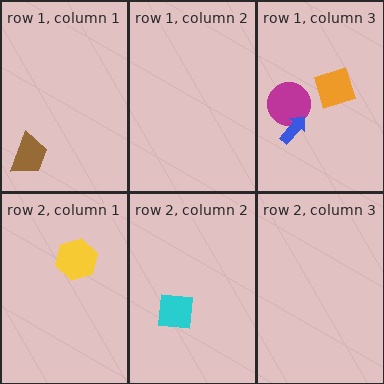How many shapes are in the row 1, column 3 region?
3.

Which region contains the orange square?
The row 1, column 3 region.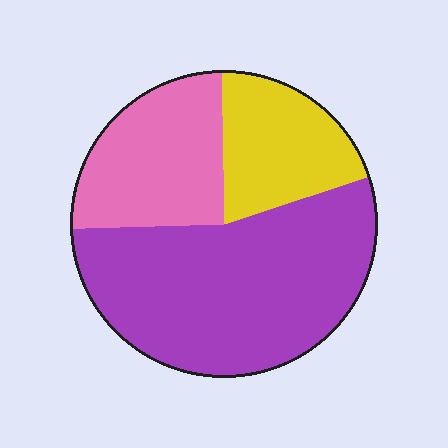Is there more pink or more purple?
Purple.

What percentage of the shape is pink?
Pink takes up about one quarter (1/4) of the shape.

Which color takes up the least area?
Yellow, at roughly 20%.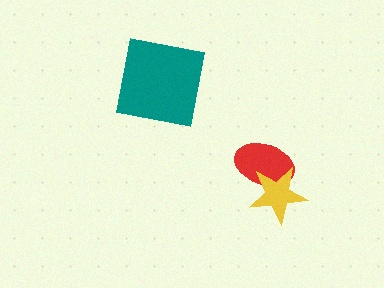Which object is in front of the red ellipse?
The yellow star is in front of the red ellipse.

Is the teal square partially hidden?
No, no other shape covers it.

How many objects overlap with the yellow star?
1 object overlaps with the yellow star.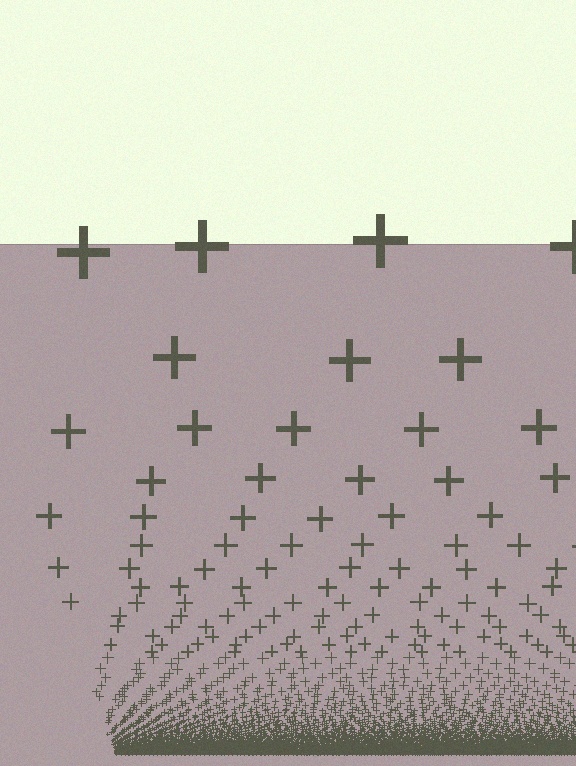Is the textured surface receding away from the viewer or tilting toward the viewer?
The surface appears to tilt toward the viewer. Texture elements get larger and sparser toward the top.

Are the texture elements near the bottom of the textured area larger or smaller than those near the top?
Smaller. The gradient is inverted — elements near the bottom are smaller and denser.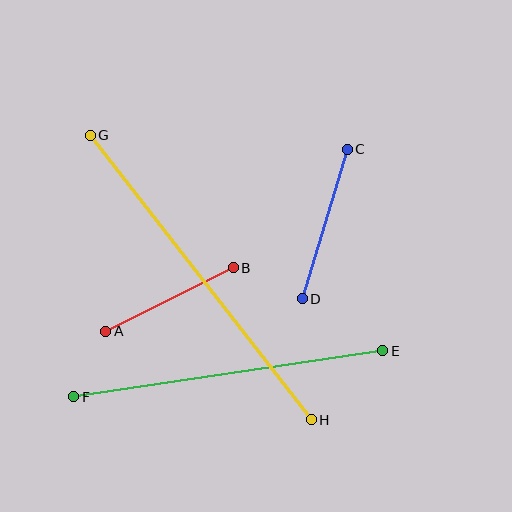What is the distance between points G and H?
The distance is approximately 360 pixels.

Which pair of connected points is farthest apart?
Points G and H are farthest apart.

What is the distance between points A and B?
The distance is approximately 143 pixels.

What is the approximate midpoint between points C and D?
The midpoint is at approximately (325, 224) pixels.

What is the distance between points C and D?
The distance is approximately 156 pixels.